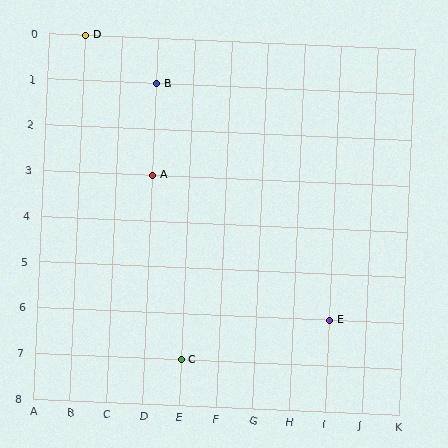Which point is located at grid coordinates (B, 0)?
Point D is at (B, 0).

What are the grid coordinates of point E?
Point E is at grid coordinates (I, 6).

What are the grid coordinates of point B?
Point B is at grid coordinates (D, 1).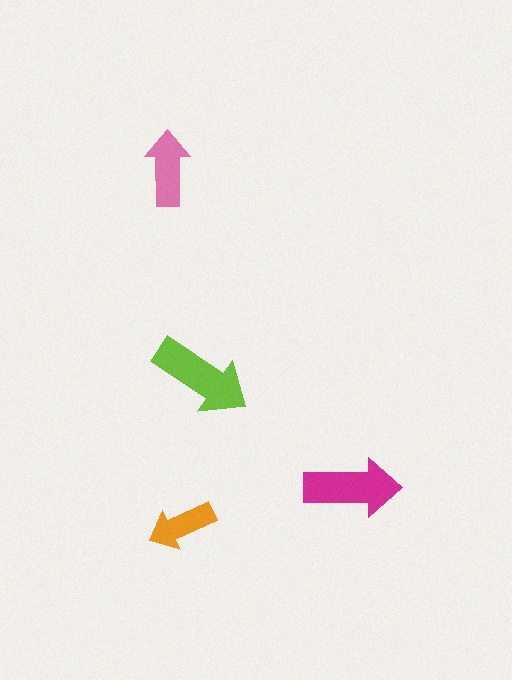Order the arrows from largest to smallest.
the lime one, the magenta one, the pink one, the orange one.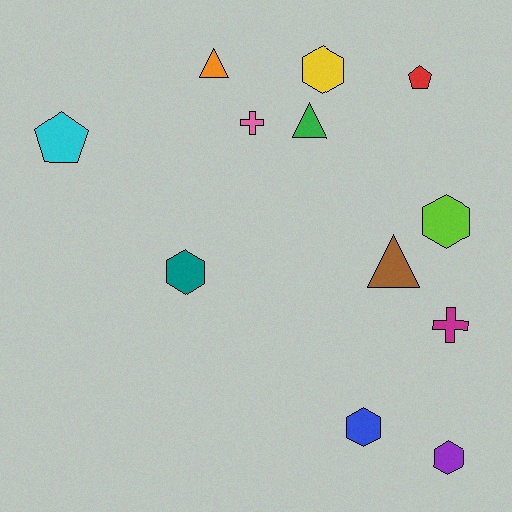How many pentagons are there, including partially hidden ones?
There are 2 pentagons.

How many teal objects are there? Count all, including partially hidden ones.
There is 1 teal object.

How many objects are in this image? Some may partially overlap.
There are 12 objects.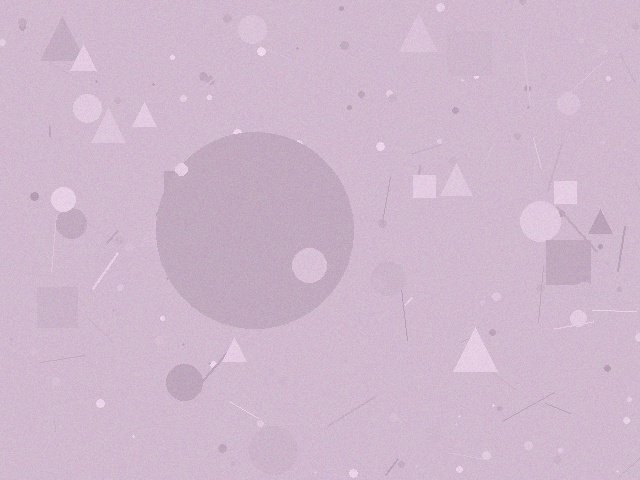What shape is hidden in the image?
A circle is hidden in the image.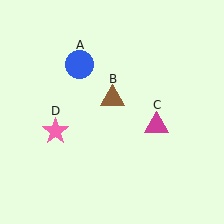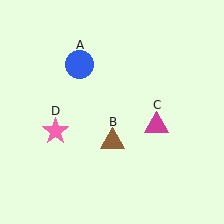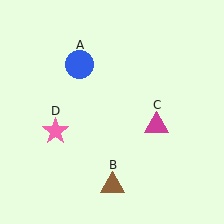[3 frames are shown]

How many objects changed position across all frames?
1 object changed position: brown triangle (object B).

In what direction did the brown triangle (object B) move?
The brown triangle (object B) moved down.